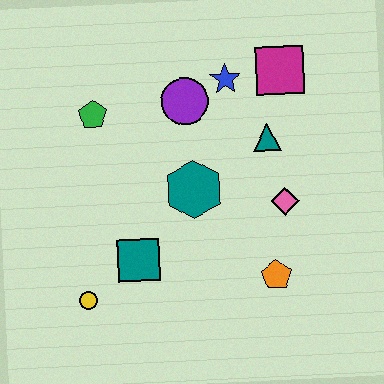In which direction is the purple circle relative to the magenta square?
The purple circle is to the left of the magenta square.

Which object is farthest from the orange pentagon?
The green pentagon is farthest from the orange pentagon.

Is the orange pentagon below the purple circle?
Yes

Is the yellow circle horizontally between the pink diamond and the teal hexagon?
No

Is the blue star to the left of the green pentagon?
No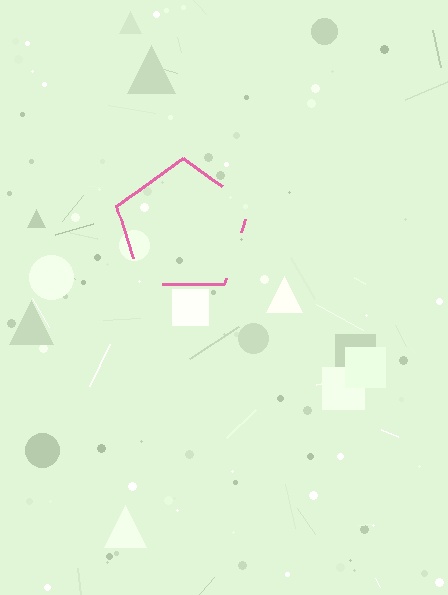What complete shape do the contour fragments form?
The contour fragments form a pentagon.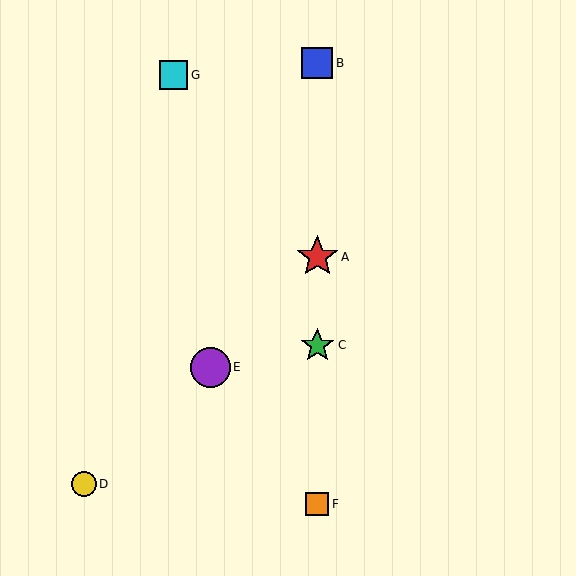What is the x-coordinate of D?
Object D is at x≈84.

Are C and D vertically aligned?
No, C is at x≈317 and D is at x≈84.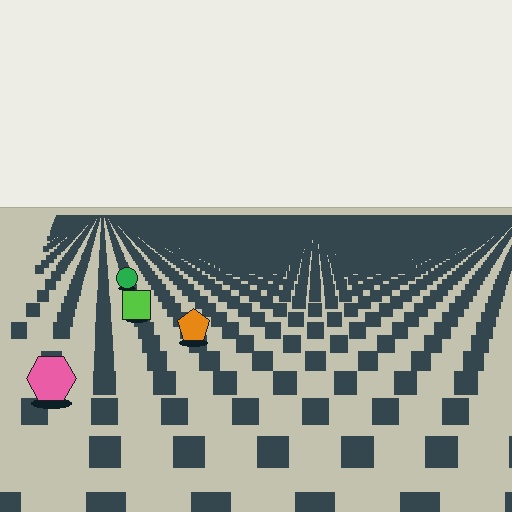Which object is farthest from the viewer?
The green circle is farthest from the viewer. It appears smaller and the ground texture around it is denser.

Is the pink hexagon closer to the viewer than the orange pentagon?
Yes. The pink hexagon is closer — you can tell from the texture gradient: the ground texture is coarser near it.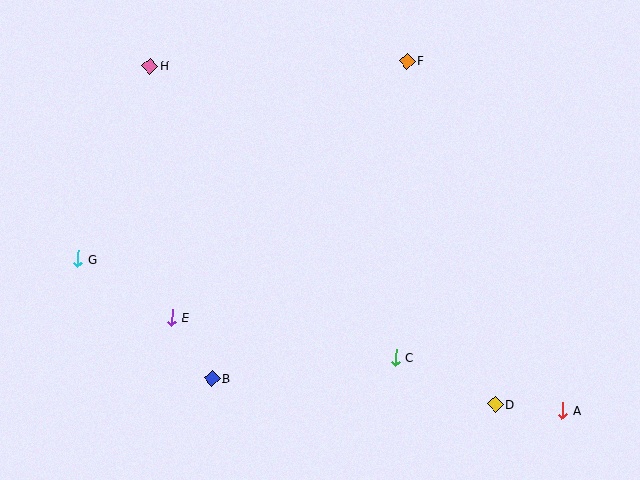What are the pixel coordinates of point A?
Point A is at (562, 410).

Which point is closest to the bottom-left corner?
Point G is closest to the bottom-left corner.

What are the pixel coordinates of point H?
Point H is at (150, 66).